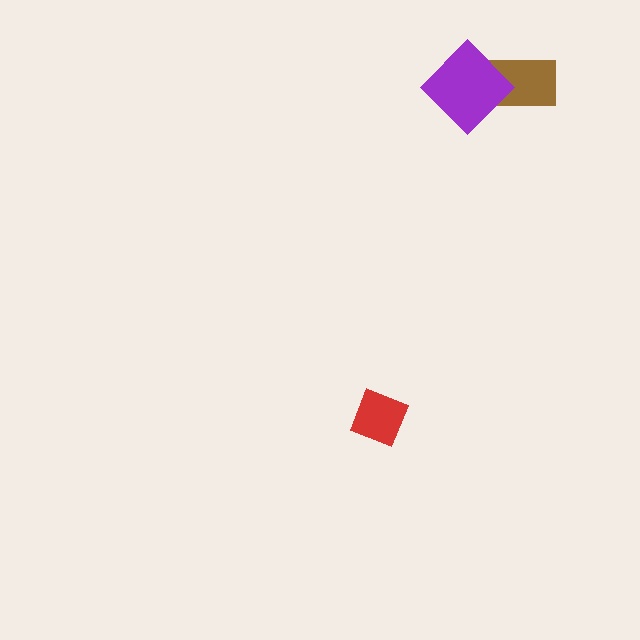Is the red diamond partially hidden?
No, no other shape covers it.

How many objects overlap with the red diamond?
0 objects overlap with the red diamond.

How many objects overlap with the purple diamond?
1 object overlaps with the purple diamond.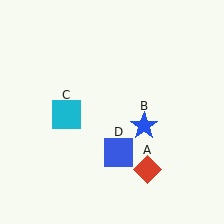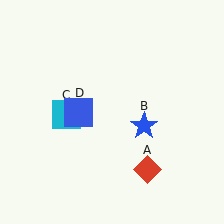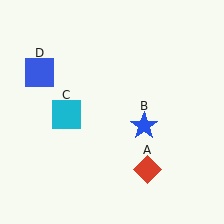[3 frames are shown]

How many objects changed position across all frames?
1 object changed position: blue square (object D).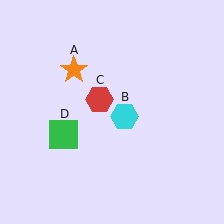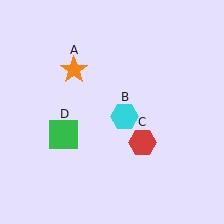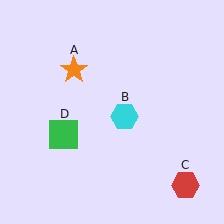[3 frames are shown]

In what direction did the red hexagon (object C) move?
The red hexagon (object C) moved down and to the right.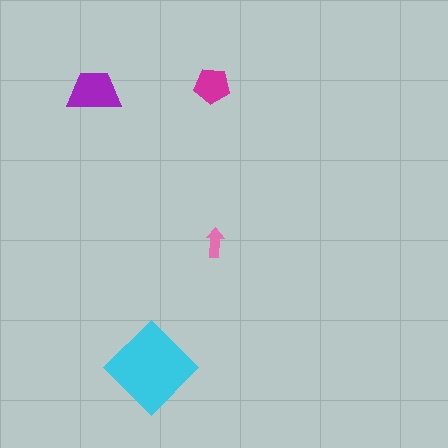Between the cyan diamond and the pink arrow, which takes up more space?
The cyan diamond.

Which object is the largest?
The cyan diamond.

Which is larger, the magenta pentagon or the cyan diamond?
The cyan diamond.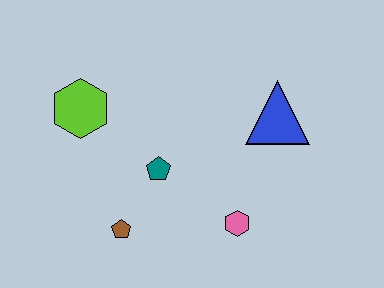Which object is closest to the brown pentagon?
The teal pentagon is closest to the brown pentagon.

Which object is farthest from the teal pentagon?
The blue triangle is farthest from the teal pentagon.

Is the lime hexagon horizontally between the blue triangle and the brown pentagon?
No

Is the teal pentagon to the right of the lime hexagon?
Yes